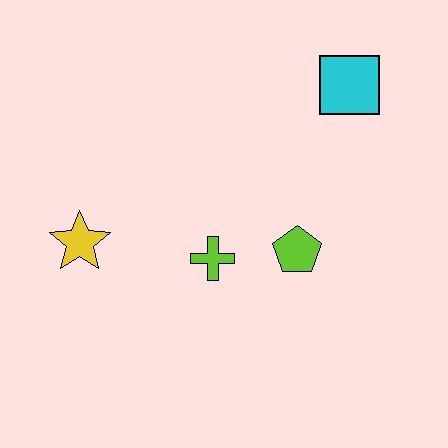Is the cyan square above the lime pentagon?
Yes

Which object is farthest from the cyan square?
The yellow star is farthest from the cyan square.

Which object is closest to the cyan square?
The lime pentagon is closest to the cyan square.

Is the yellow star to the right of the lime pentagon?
No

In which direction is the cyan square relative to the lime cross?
The cyan square is above the lime cross.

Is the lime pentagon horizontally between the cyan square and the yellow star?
Yes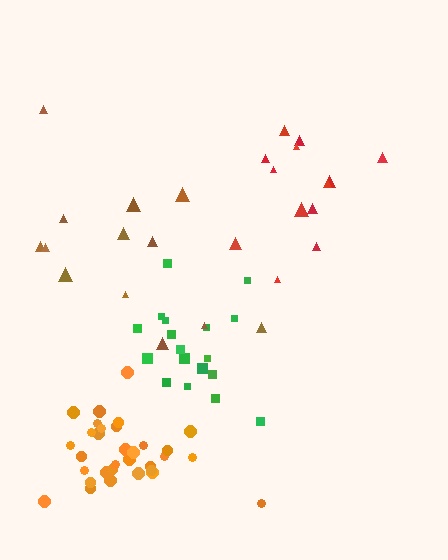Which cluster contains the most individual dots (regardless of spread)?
Orange (32).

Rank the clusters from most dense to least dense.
orange, green, red, brown.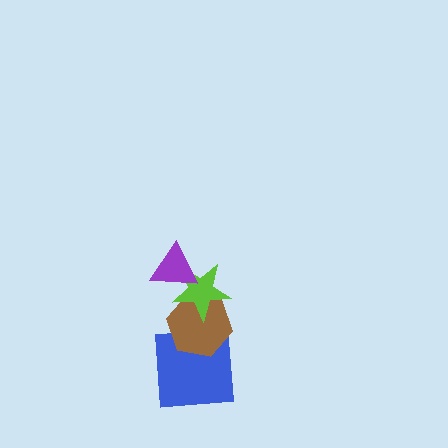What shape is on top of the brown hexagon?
The lime star is on top of the brown hexagon.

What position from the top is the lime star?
The lime star is 2nd from the top.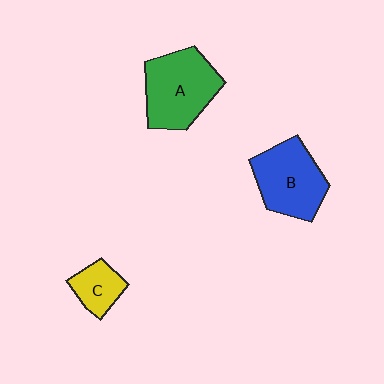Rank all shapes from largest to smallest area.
From largest to smallest: A (green), B (blue), C (yellow).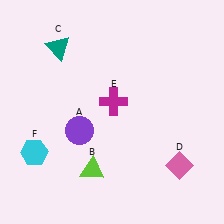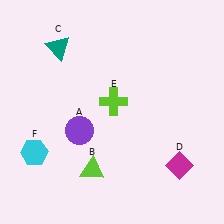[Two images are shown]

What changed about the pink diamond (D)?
In Image 1, D is pink. In Image 2, it changed to magenta.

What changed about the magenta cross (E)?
In Image 1, E is magenta. In Image 2, it changed to lime.